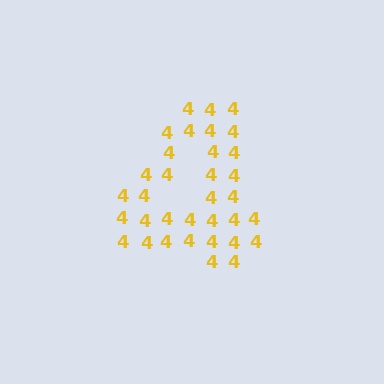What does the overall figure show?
The overall figure shows the digit 4.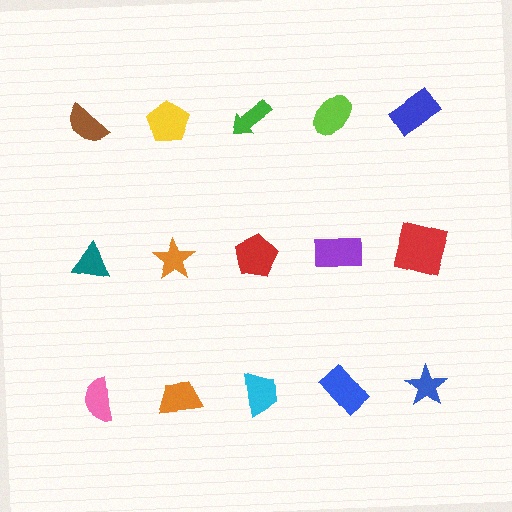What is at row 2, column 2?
An orange star.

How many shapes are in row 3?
5 shapes.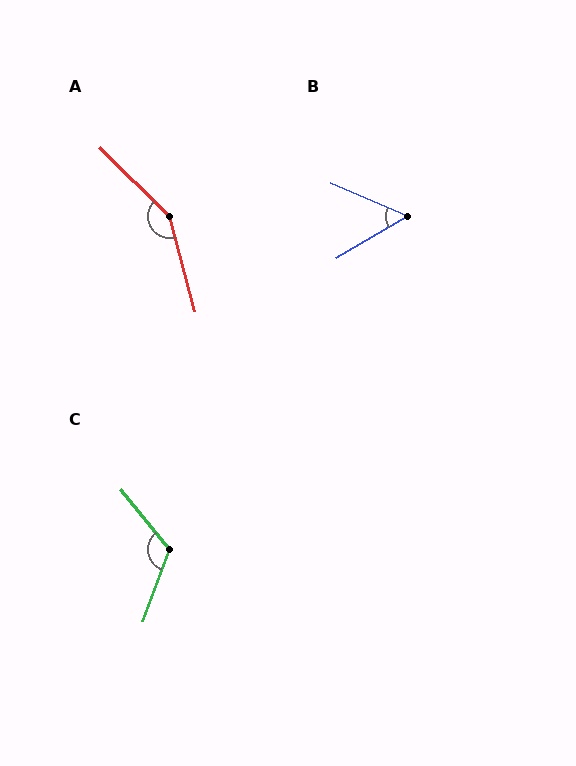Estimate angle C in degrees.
Approximately 121 degrees.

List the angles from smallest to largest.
B (54°), C (121°), A (150°).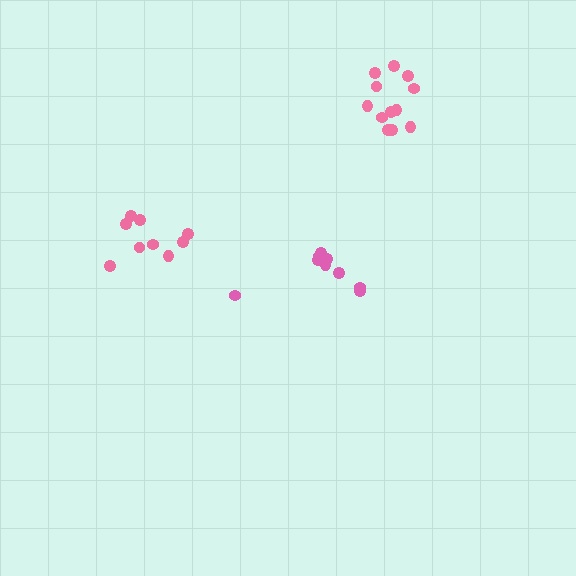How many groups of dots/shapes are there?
There are 3 groups.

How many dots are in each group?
Group 1: 9 dots, Group 2: 12 dots, Group 3: 9 dots (30 total).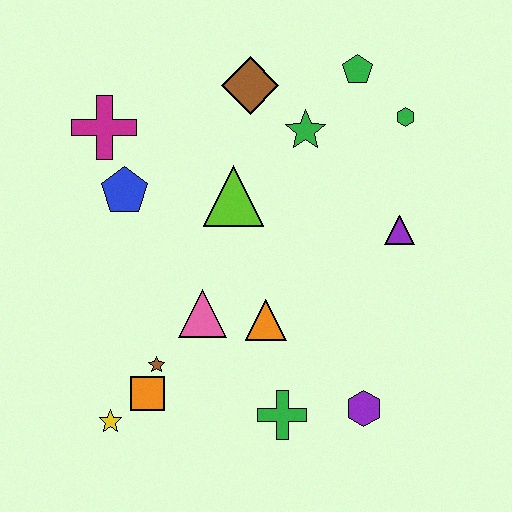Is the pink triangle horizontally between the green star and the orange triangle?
No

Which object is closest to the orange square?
The brown star is closest to the orange square.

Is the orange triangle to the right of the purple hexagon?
No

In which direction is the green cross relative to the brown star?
The green cross is to the right of the brown star.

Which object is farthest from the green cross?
The green pentagon is farthest from the green cross.